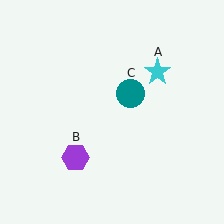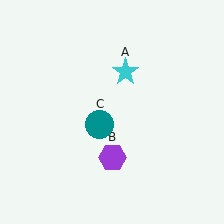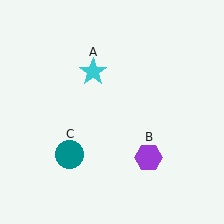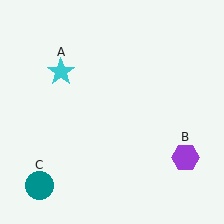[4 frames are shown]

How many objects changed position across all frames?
3 objects changed position: cyan star (object A), purple hexagon (object B), teal circle (object C).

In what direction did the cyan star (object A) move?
The cyan star (object A) moved left.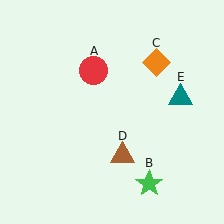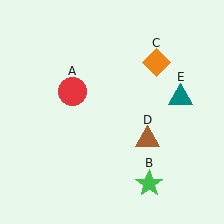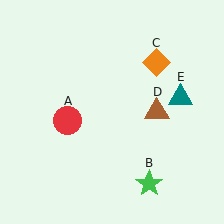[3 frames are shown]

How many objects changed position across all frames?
2 objects changed position: red circle (object A), brown triangle (object D).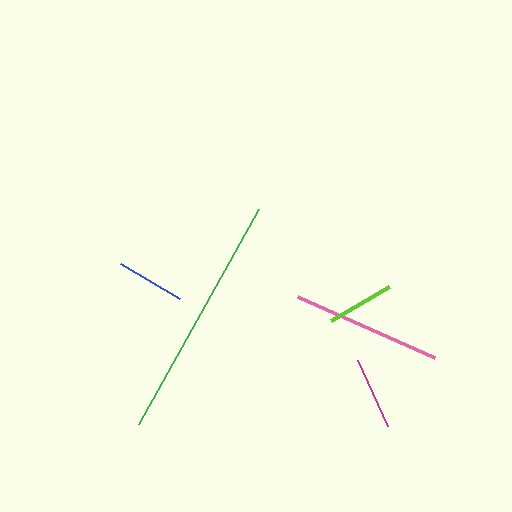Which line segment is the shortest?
The lime line is the shortest at approximately 67 pixels.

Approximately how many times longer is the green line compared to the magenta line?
The green line is approximately 3.4 times the length of the magenta line.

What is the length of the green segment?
The green segment is approximately 247 pixels long.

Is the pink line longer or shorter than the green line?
The green line is longer than the pink line.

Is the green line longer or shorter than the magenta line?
The green line is longer than the magenta line.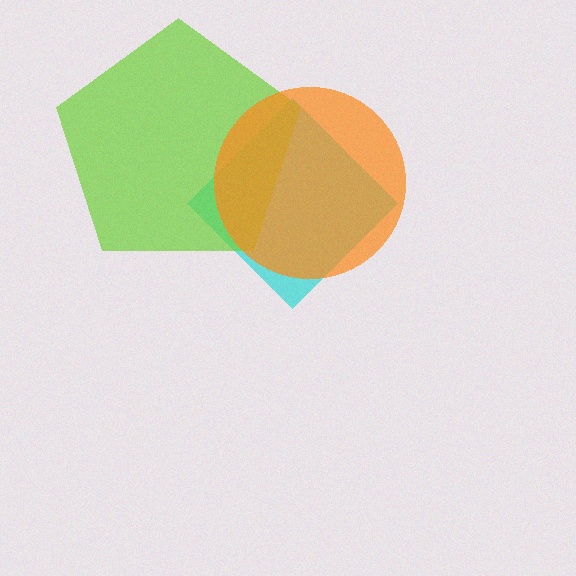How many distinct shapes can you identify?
There are 3 distinct shapes: a cyan diamond, a lime pentagon, an orange circle.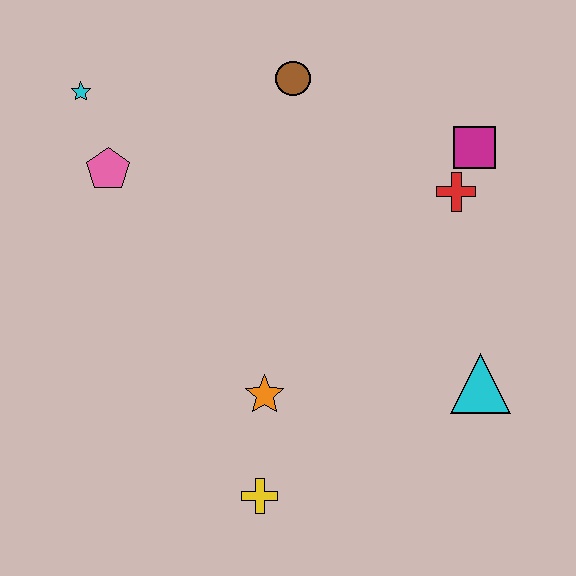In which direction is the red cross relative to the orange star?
The red cross is above the orange star.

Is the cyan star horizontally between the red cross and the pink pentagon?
No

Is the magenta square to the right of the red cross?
Yes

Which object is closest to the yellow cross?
The orange star is closest to the yellow cross.